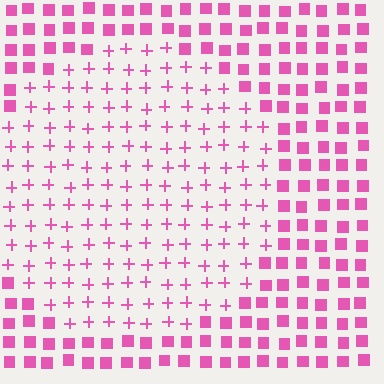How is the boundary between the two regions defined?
The boundary is defined by a change in element shape: plus signs inside vs. squares outside. All elements share the same color and spacing.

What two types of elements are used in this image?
The image uses plus signs inside the circle region and squares outside it.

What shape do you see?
I see a circle.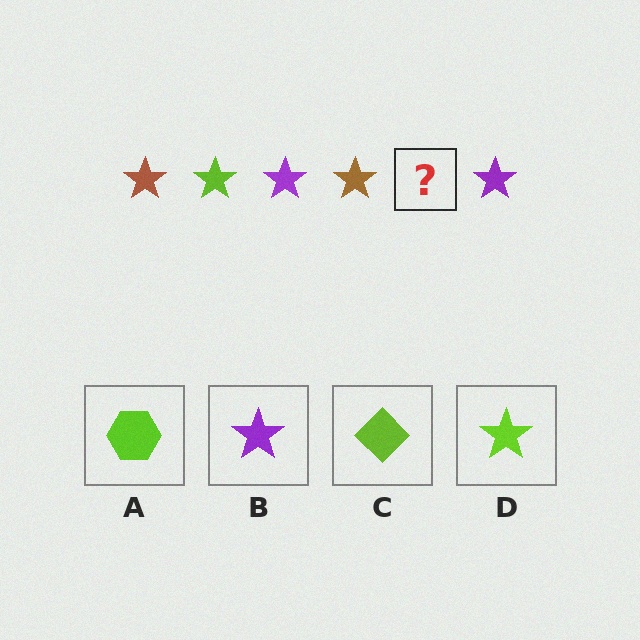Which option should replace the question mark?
Option D.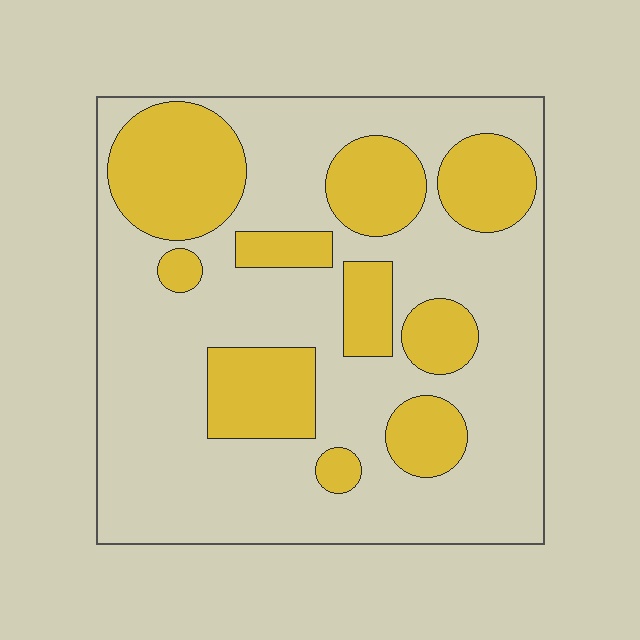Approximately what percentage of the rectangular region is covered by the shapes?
Approximately 30%.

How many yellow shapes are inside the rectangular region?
10.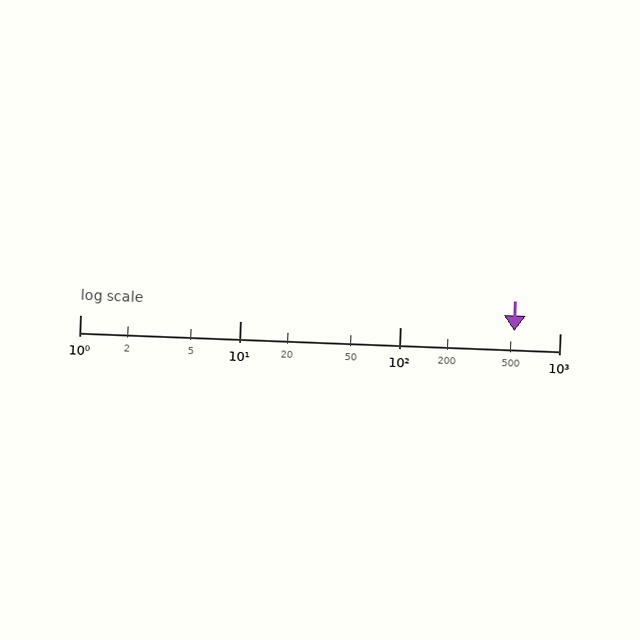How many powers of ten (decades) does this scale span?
The scale spans 3 decades, from 1 to 1000.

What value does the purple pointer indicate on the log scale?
The pointer indicates approximately 520.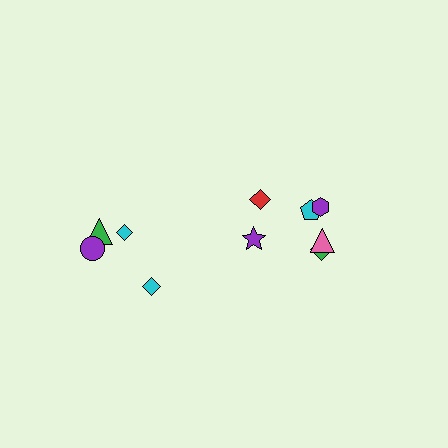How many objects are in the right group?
There are 6 objects.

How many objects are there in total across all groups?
There are 10 objects.